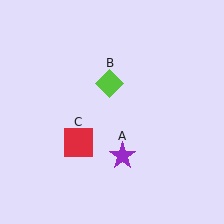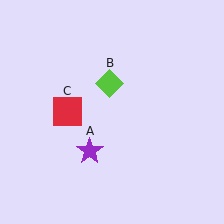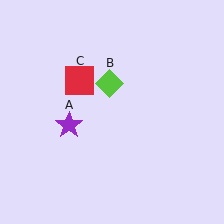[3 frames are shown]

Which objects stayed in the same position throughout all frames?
Lime diamond (object B) remained stationary.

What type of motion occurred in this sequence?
The purple star (object A), red square (object C) rotated clockwise around the center of the scene.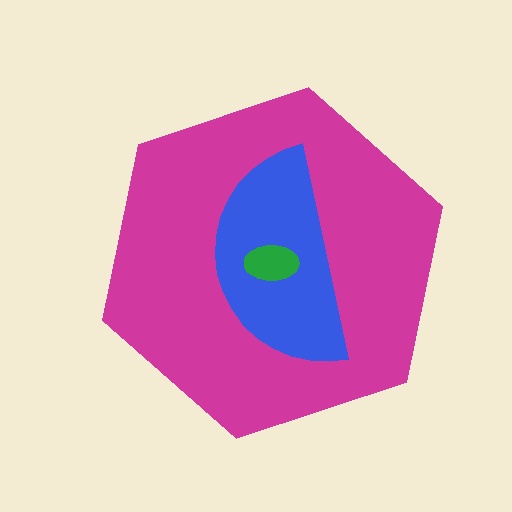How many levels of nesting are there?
3.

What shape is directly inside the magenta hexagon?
The blue semicircle.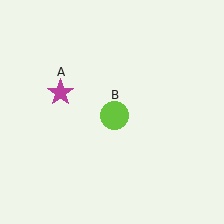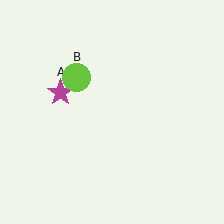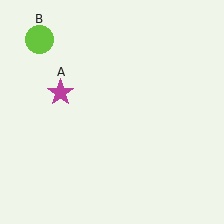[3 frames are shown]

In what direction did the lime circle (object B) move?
The lime circle (object B) moved up and to the left.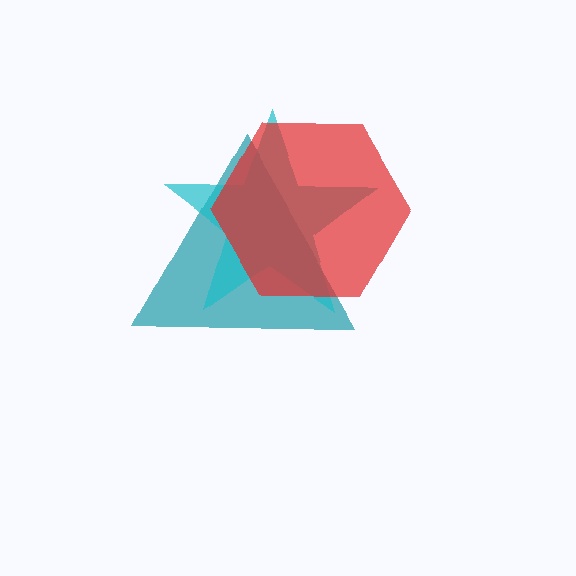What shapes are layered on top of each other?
The layered shapes are: a teal triangle, a cyan star, a red hexagon.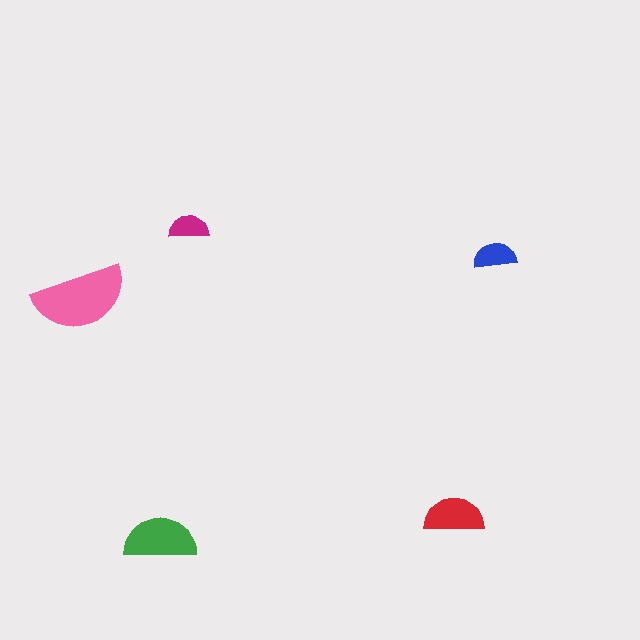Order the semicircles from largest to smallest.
the pink one, the green one, the red one, the blue one, the magenta one.